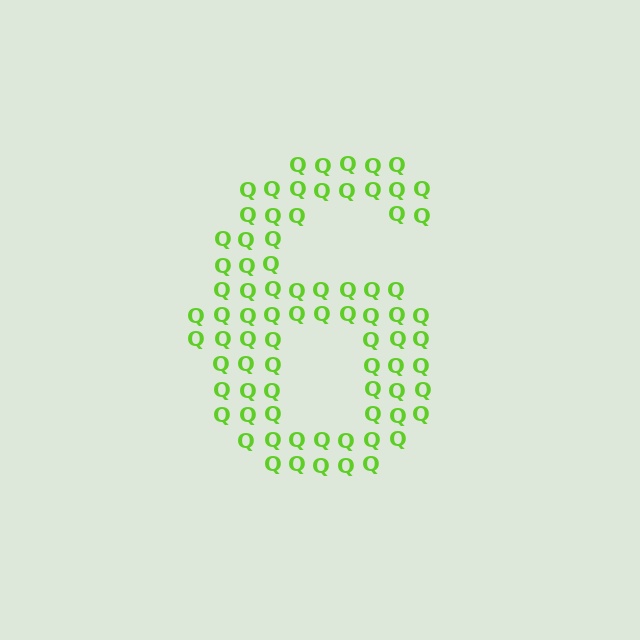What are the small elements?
The small elements are letter Q's.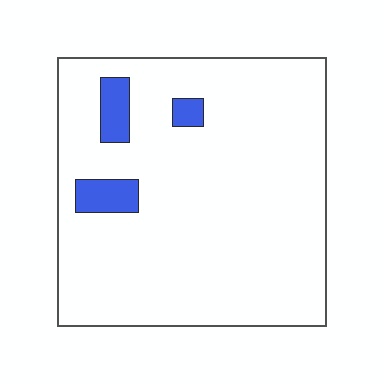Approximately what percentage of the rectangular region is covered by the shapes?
Approximately 5%.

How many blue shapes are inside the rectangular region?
3.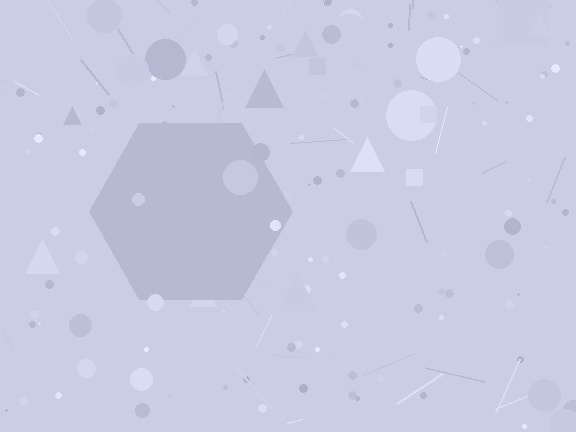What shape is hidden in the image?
A hexagon is hidden in the image.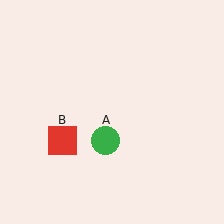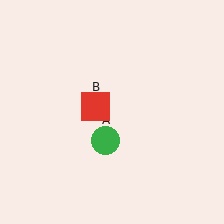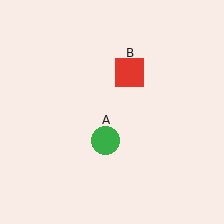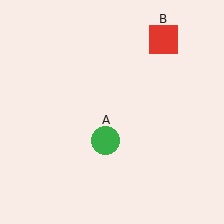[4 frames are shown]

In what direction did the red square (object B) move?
The red square (object B) moved up and to the right.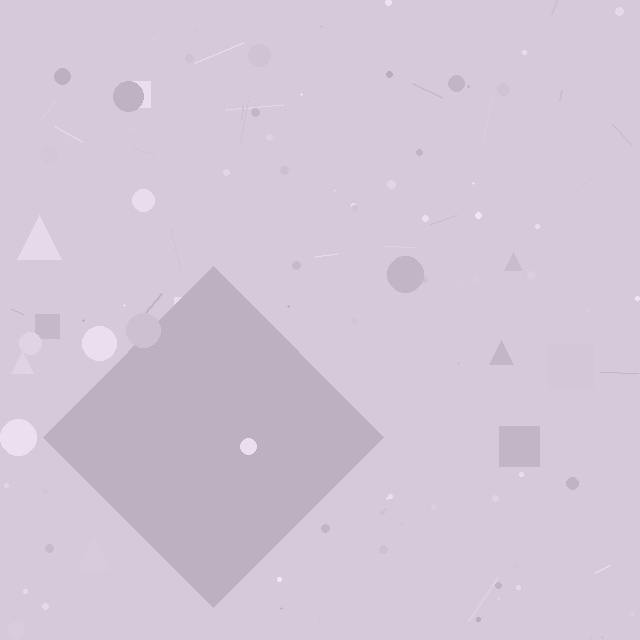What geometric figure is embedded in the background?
A diamond is embedded in the background.